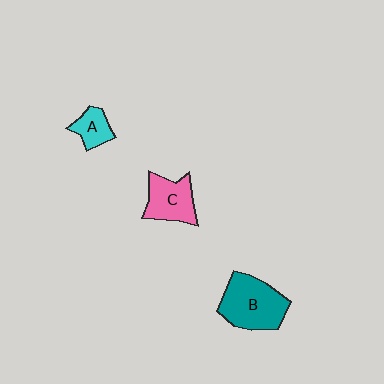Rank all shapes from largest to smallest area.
From largest to smallest: B (teal), C (pink), A (cyan).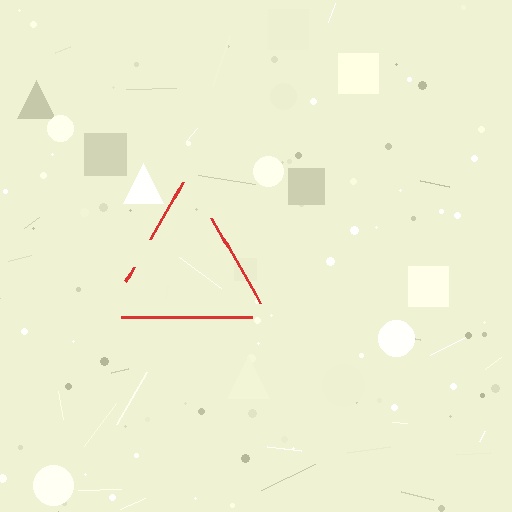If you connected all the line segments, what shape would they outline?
They would outline a triangle.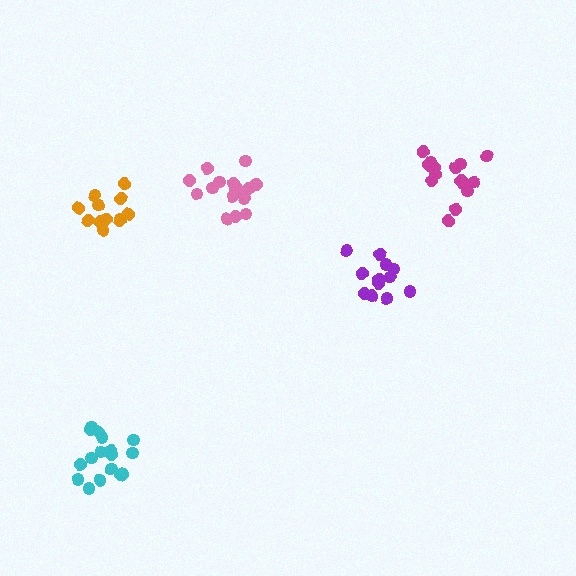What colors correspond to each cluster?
The clusters are colored: magenta, pink, cyan, purple, orange.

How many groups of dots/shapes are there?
There are 5 groups.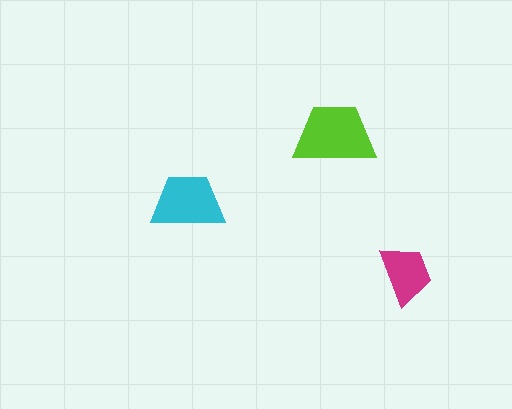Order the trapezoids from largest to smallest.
the lime one, the cyan one, the magenta one.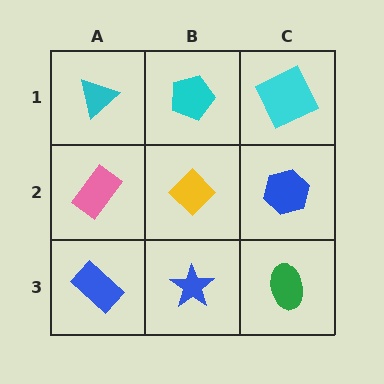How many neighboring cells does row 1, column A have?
2.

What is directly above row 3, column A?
A pink rectangle.